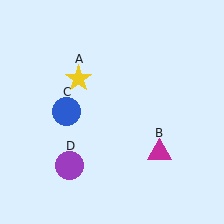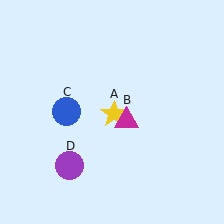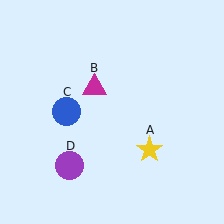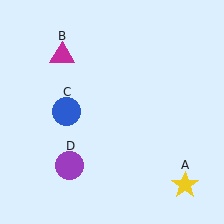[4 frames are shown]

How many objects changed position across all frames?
2 objects changed position: yellow star (object A), magenta triangle (object B).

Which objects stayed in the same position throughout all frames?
Blue circle (object C) and purple circle (object D) remained stationary.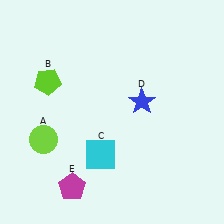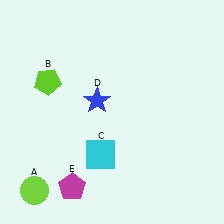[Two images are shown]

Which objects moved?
The objects that moved are: the lime circle (A), the blue star (D).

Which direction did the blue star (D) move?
The blue star (D) moved left.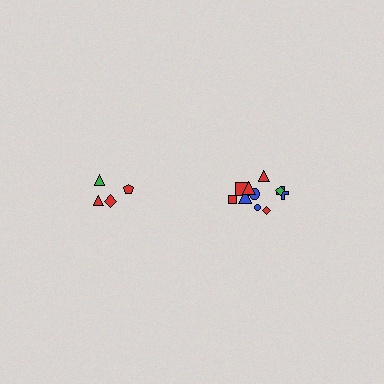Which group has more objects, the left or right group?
The right group.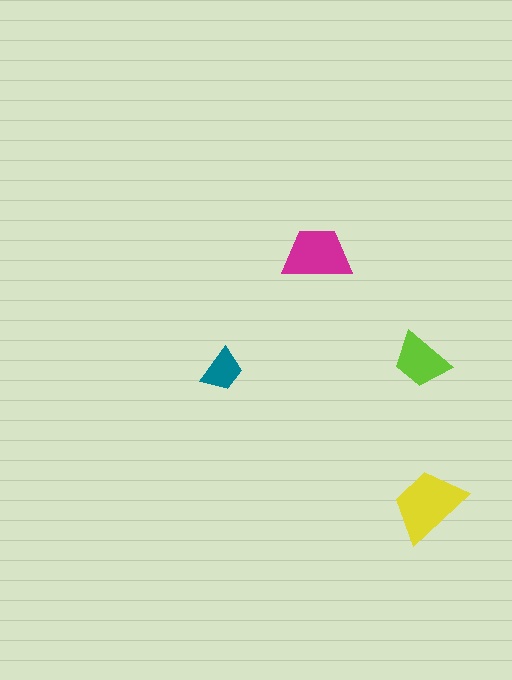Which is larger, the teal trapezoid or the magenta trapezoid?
The magenta one.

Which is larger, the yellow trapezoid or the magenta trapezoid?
The yellow one.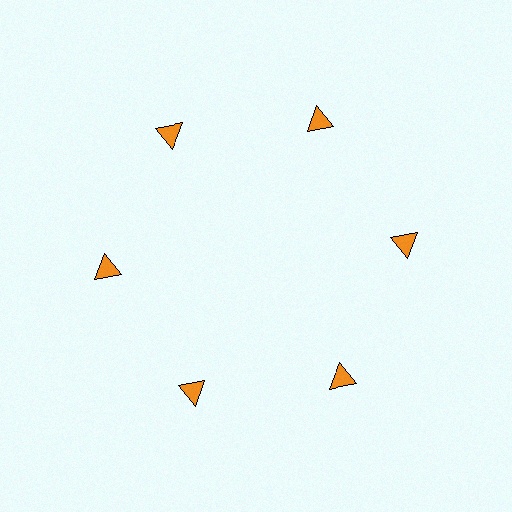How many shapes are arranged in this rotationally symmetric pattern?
There are 6 shapes, arranged in 6 groups of 1.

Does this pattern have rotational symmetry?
Yes, this pattern has 6-fold rotational symmetry. It looks the same after rotating 60 degrees around the center.